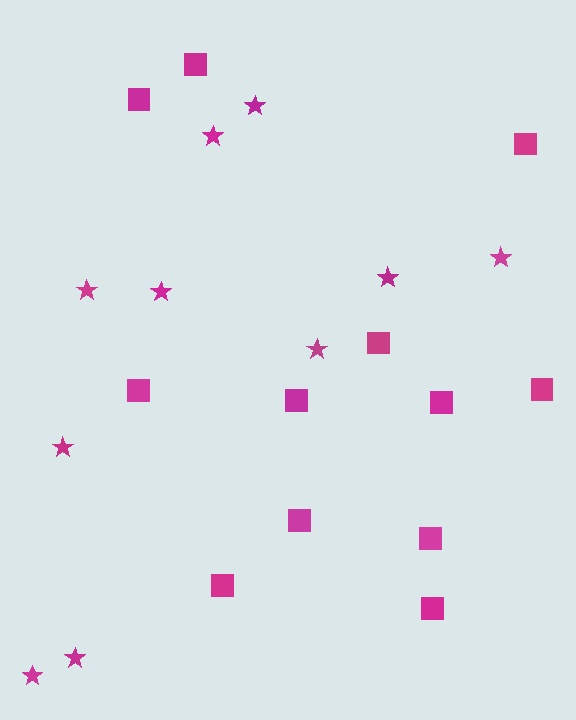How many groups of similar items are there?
There are 2 groups: one group of squares (12) and one group of stars (10).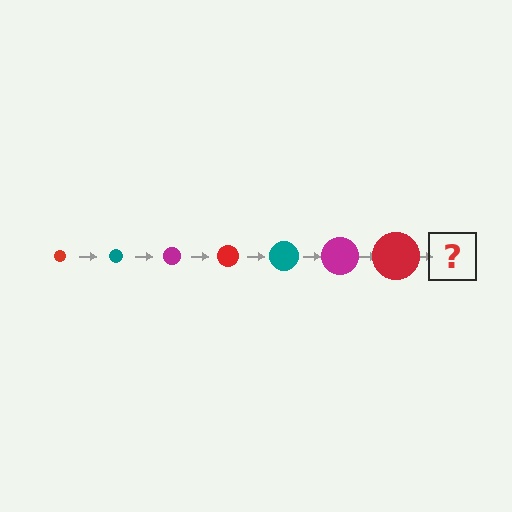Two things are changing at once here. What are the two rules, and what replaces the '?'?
The two rules are that the circle grows larger each step and the color cycles through red, teal, and magenta. The '?' should be a teal circle, larger than the previous one.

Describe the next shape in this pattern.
It should be a teal circle, larger than the previous one.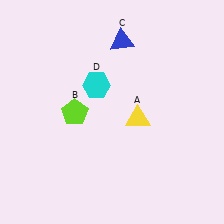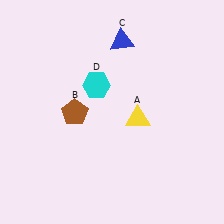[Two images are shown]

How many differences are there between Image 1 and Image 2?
There is 1 difference between the two images.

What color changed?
The pentagon (B) changed from lime in Image 1 to brown in Image 2.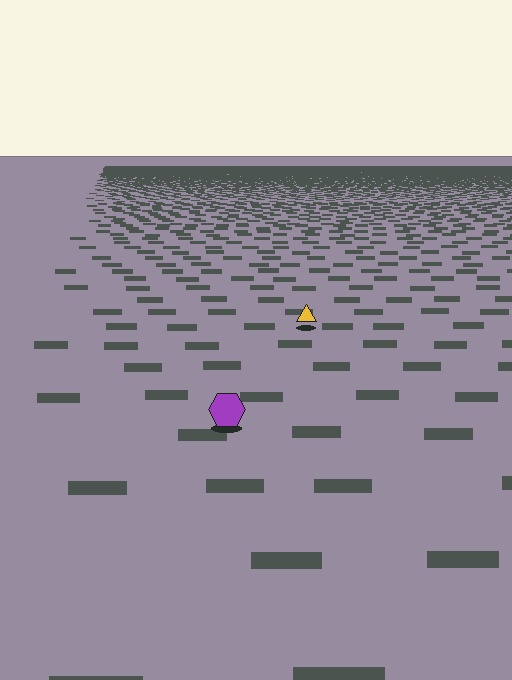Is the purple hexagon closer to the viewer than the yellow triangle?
Yes. The purple hexagon is closer — you can tell from the texture gradient: the ground texture is coarser near it.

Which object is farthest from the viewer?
The yellow triangle is farthest from the viewer. It appears smaller and the ground texture around it is denser.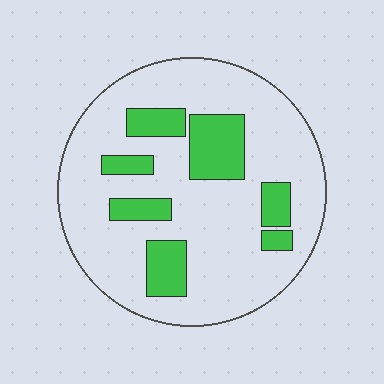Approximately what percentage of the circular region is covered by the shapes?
Approximately 20%.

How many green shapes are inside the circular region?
7.